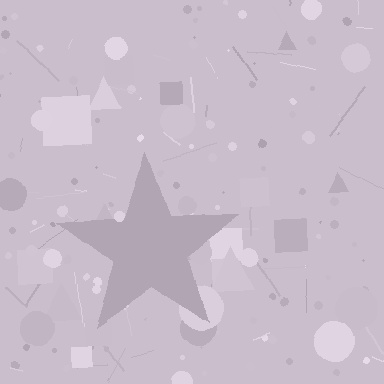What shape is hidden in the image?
A star is hidden in the image.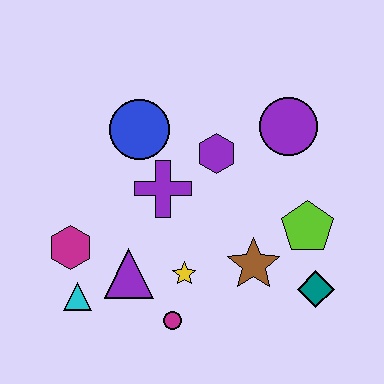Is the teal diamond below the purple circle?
Yes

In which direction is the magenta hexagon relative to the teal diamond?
The magenta hexagon is to the left of the teal diamond.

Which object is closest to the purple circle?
The purple hexagon is closest to the purple circle.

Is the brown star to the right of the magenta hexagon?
Yes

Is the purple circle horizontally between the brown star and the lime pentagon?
Yes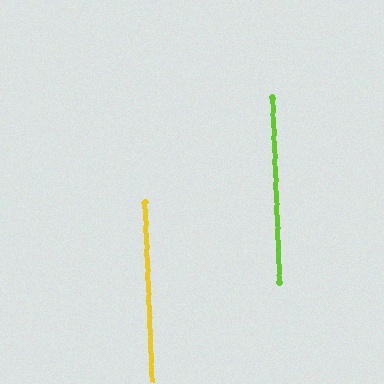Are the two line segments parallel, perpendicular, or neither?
Parallel — their directions differ by only 0.3°.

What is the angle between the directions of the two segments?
Approximately 0 degrees.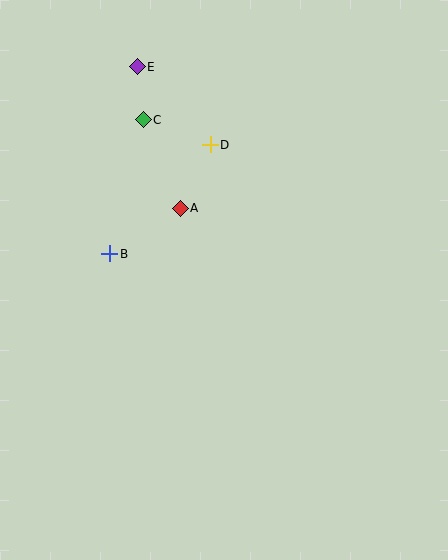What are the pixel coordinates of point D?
Point D is at (210, 145).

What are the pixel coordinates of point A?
Point A is at (180, 208).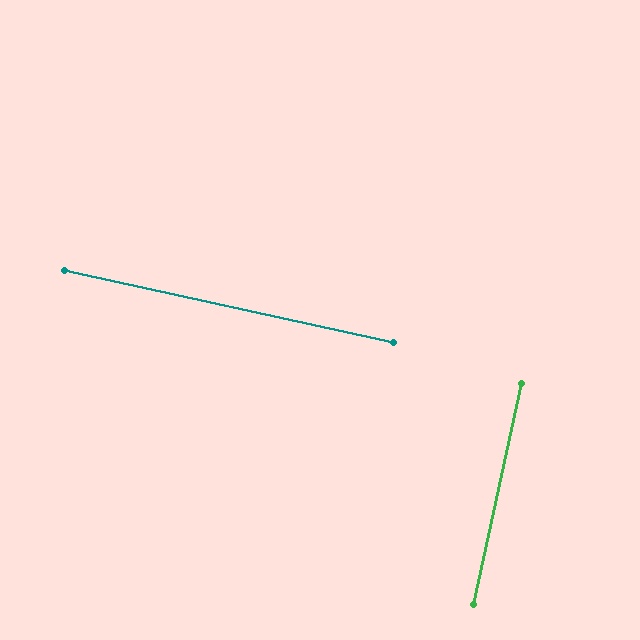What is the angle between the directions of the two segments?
Approximately 90 degrees.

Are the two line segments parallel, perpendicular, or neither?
Perpendicular — they meet at approximately 90°.